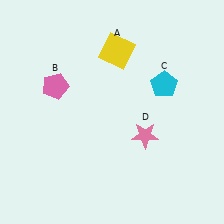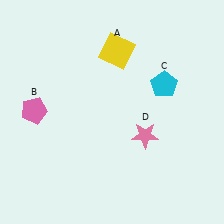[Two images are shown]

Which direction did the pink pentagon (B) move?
The pink pentagon (B) moved down.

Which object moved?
The pink pentagon (B) moved down.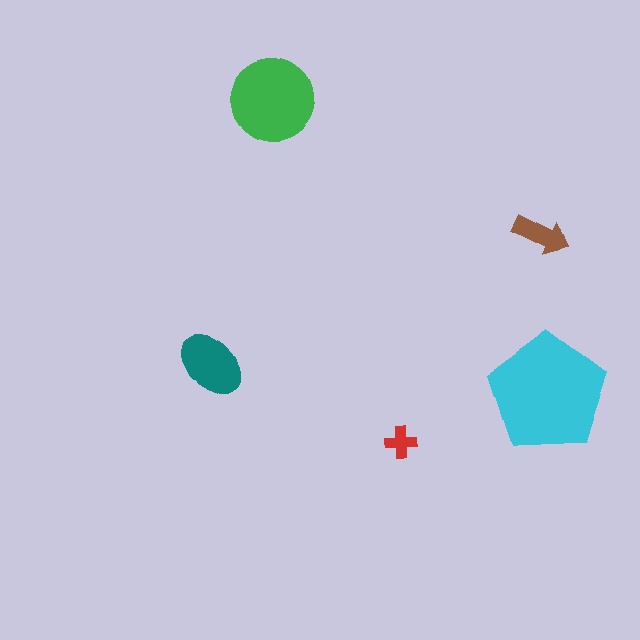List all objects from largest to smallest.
The cyan pentagon, the green circle, the teal ellipse, the brown arrow, the red cross.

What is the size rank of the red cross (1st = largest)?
5th.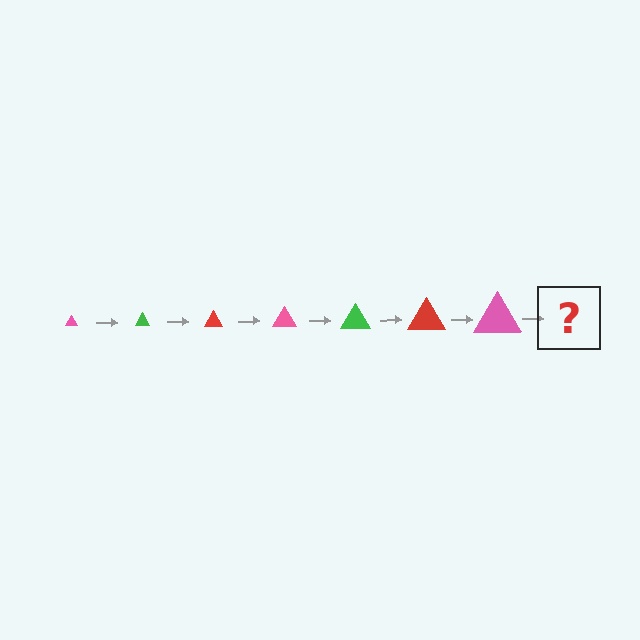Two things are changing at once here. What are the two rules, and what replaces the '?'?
The two rules are that the triangle grows larger each step and the color cycles through pink, green, and red. The '?' should be a green triangle, larger than the previous one.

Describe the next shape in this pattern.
It should be a green triangle, larger than the previous one.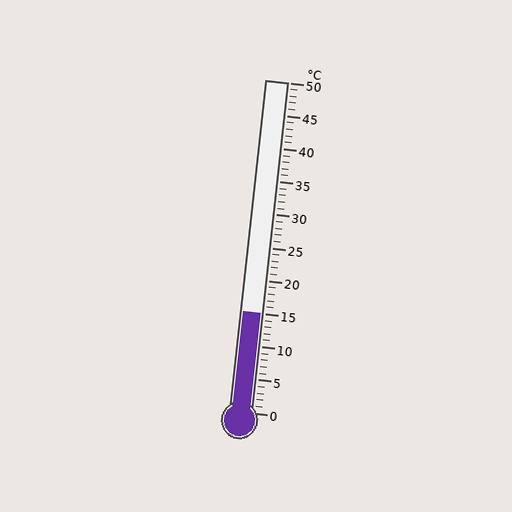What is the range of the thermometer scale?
The thermometer scale ranges from 0°C to 50°C.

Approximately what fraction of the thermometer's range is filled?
The thermometer is filled to approximately 30% of its range.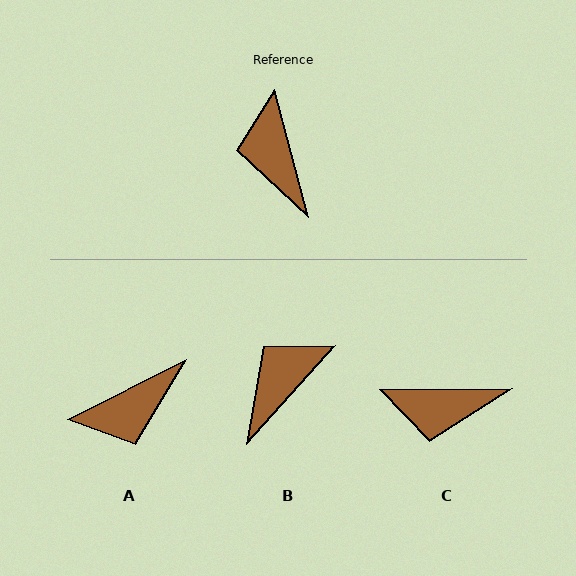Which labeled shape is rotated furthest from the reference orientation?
A, about 102 degrees away.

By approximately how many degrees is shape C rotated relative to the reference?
Approximately 76 degrees counter-clockwise.